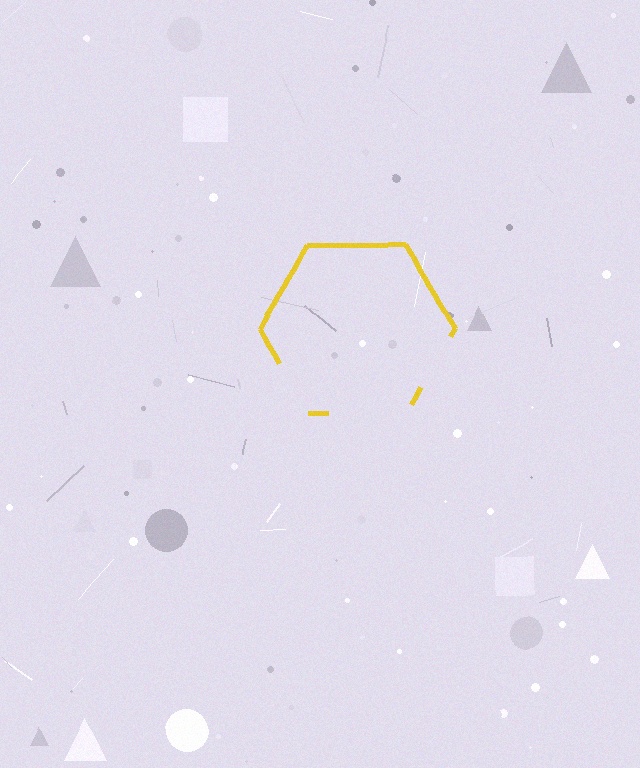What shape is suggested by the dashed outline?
The dashed outline suggests a hexagon.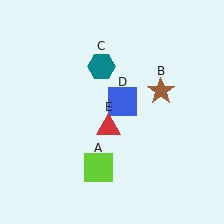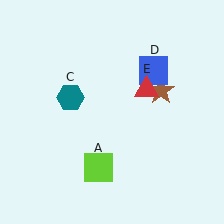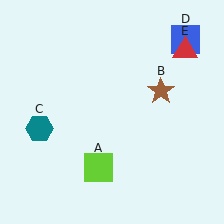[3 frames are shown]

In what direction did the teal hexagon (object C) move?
The teal hexagon (object C) moved down and to the left.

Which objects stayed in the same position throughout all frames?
Lime square (object A) and brown star (object B) remained stationary.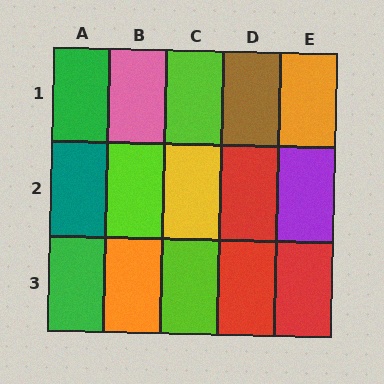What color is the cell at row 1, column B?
Pink.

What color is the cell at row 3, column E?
Red.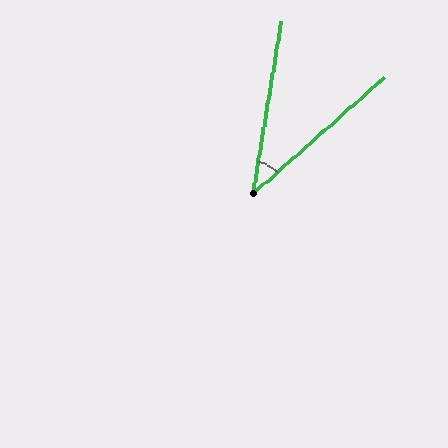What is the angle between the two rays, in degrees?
Approximately 39 degrees.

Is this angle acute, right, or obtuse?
It is acute.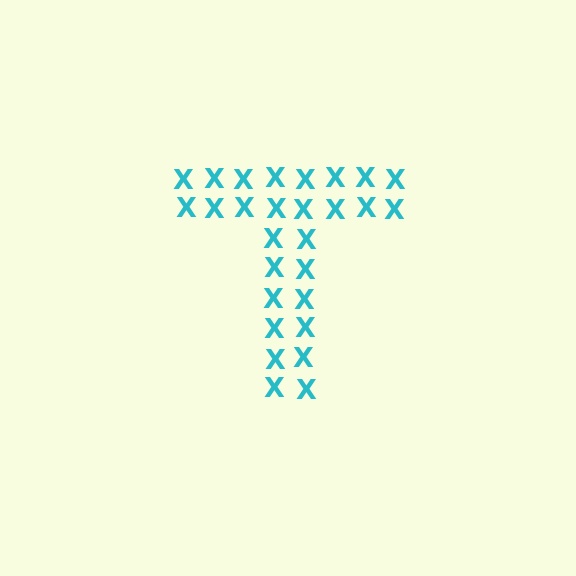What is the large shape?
The large shape is the letter T.